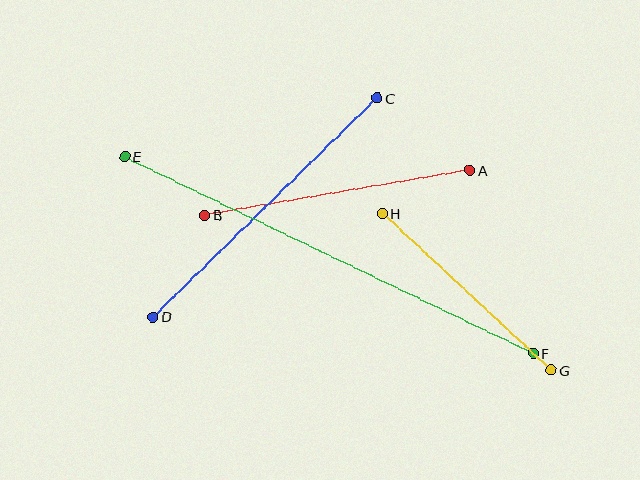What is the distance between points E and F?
The distance is approximately 454 pixels.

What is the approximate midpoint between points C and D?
The midpoint is at approximately (265, 207) pixels.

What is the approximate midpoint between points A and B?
The midpoint is at approximately (337, 193) pixels.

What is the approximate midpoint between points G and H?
The midpoint is at approximately (467, 292) pixels.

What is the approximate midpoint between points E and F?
The midpoint is at approximately (329, 255) pixels.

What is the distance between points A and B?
The distance is approximately 269 pixels.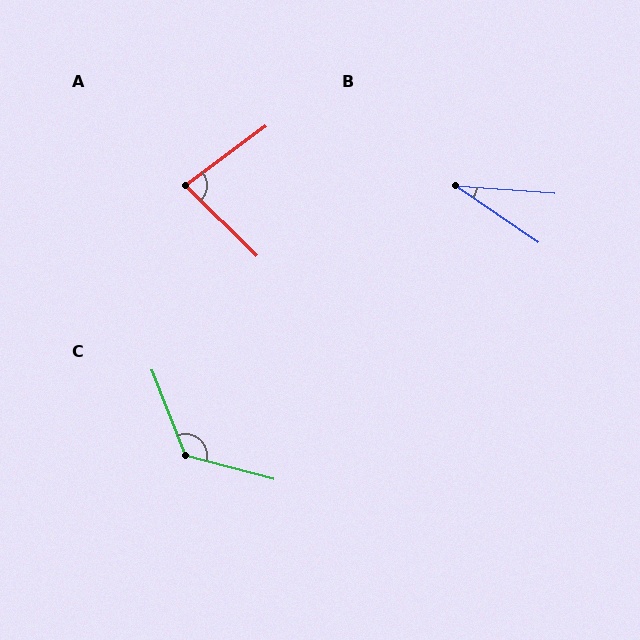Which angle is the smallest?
B, at approximately 30 degrees.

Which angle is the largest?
C, at approximately 126 degrees.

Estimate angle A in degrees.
Approximately 81 degrees.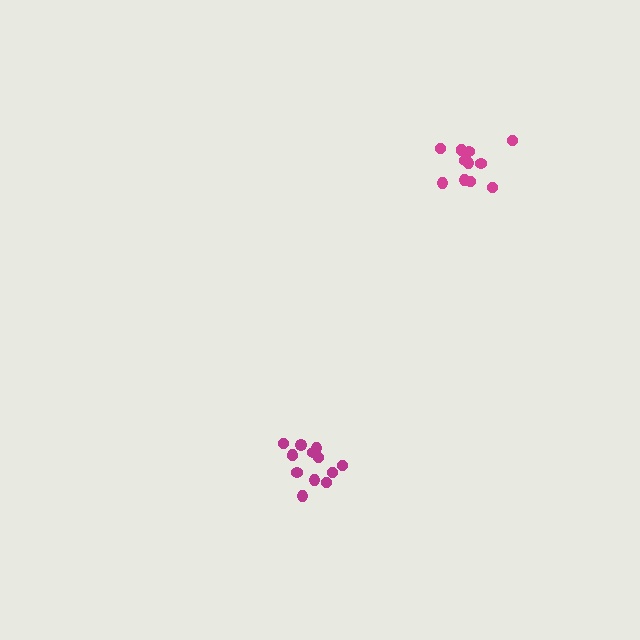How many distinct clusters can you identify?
There are 2 distinct clusters.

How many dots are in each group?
Group 1: 12 dots, Group 2: 13 dots (25 total).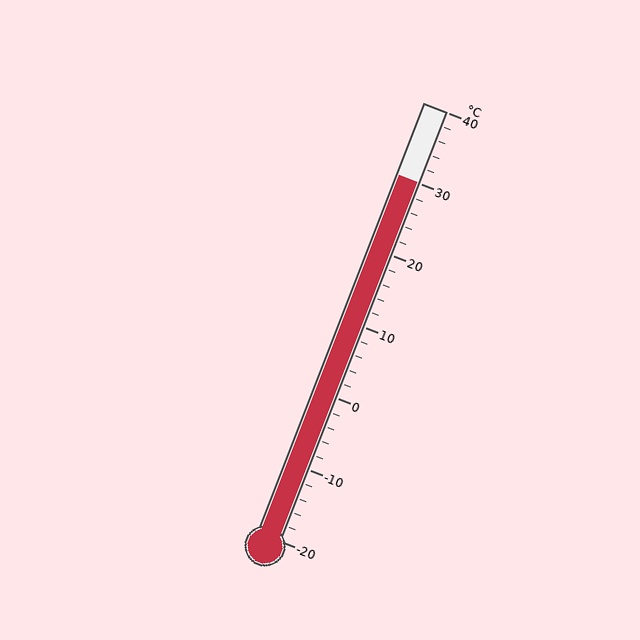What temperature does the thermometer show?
The thermometer shows approximately 30°C.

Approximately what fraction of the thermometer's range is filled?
The thermometer is filled to approximately 85% of its range.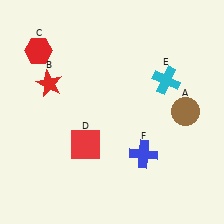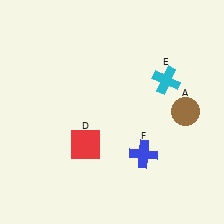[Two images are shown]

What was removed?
The red hexagon (C), the red star (B) were removed in Image 2.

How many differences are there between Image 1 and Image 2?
There are 2 differences between the two images.